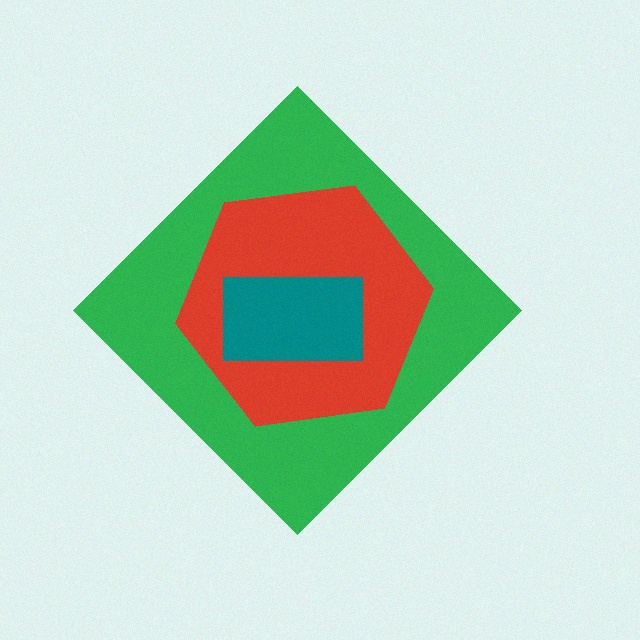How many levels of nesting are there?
3.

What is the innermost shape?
The teal rectangle.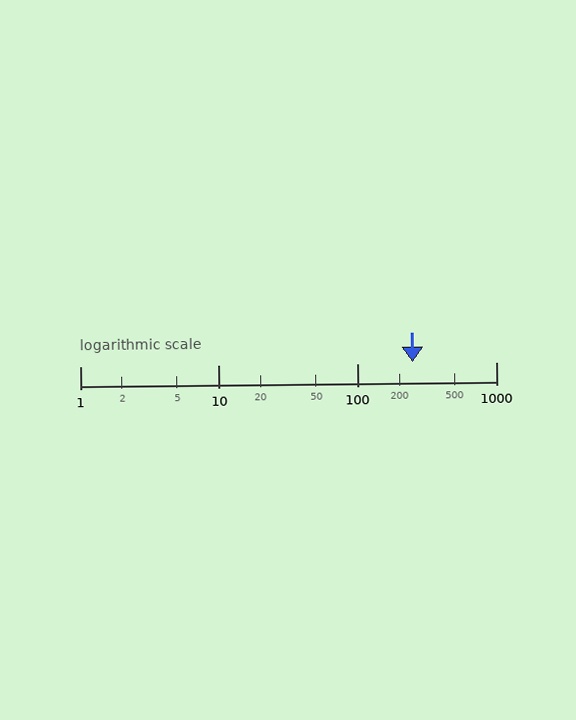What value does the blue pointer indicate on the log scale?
The pointer indicates approximately 250.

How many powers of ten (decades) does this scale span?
The scale spans 3 decades, from 1 to 1000.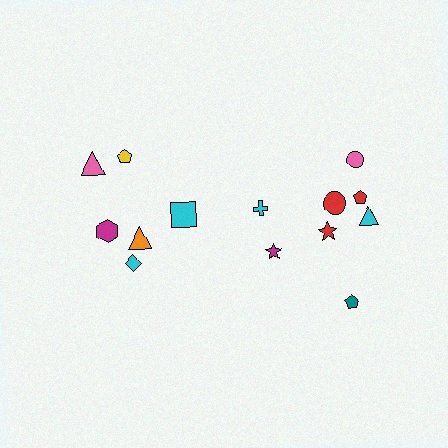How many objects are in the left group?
There are 6 objects.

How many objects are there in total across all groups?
There are 14 objects.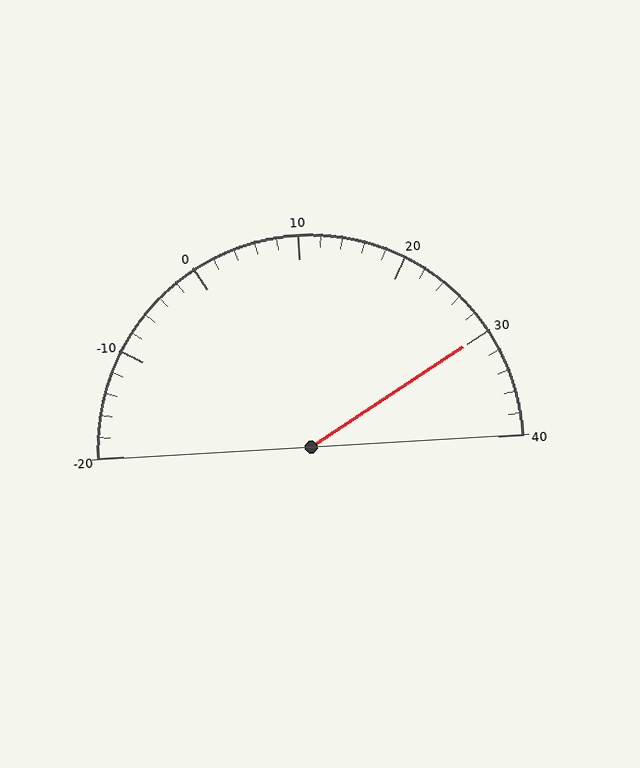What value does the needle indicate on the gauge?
The needle indicates approximately 30.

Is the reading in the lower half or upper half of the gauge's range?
The reading is in the upper half of the range (-20 to 40).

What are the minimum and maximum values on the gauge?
The gauge ranges from -20 to 40.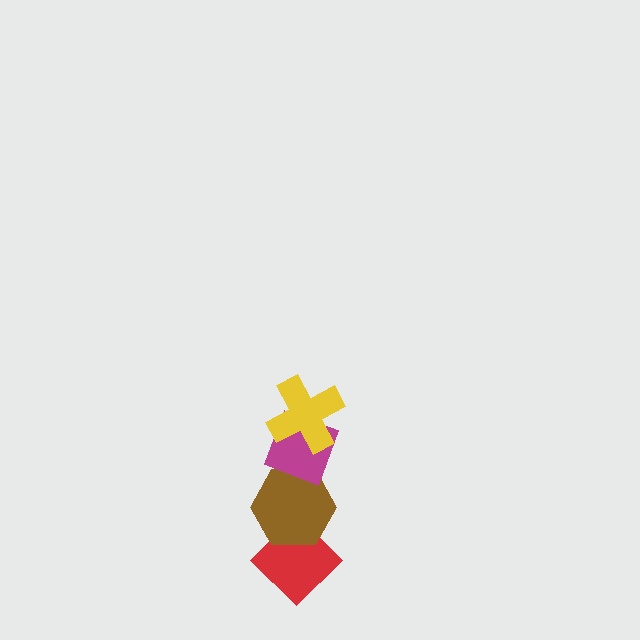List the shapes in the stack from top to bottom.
From top to bottom: the yellow cross, the magenta diamond, the brown hexagon, the red diamond.